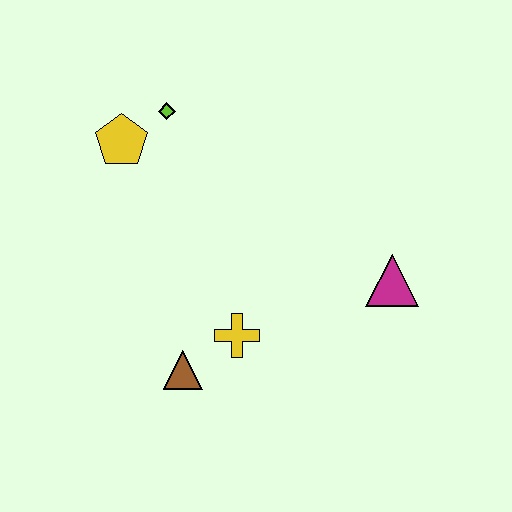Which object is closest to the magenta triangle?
The yellow cross is closest to the magenta triangle.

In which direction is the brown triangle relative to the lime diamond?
The brown triangle is below the lime diamond.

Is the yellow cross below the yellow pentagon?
Yes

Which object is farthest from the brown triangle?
The lime diamond is farthest from the brown triangle.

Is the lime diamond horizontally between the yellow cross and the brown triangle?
No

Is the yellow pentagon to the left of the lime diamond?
Yes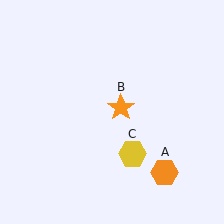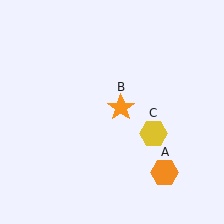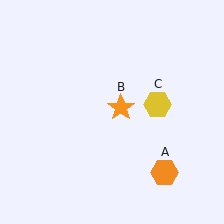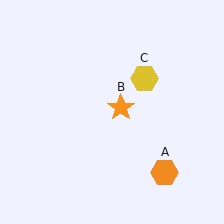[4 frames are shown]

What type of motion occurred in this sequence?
The yellow hexagon (object C) rotated counterclockwise around the center of the scene.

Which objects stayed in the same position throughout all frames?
Orange hexagon (object A) and orange star (object B) remained stationary.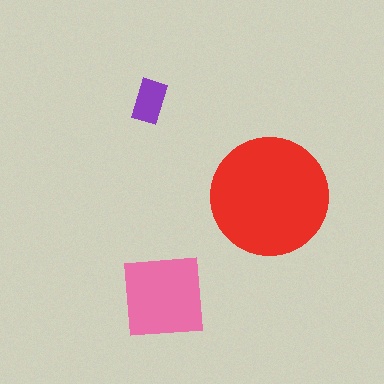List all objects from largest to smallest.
The red circle, the pink square, the purple rectangle.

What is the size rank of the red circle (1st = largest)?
1st.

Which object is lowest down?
The pink square is bottommost.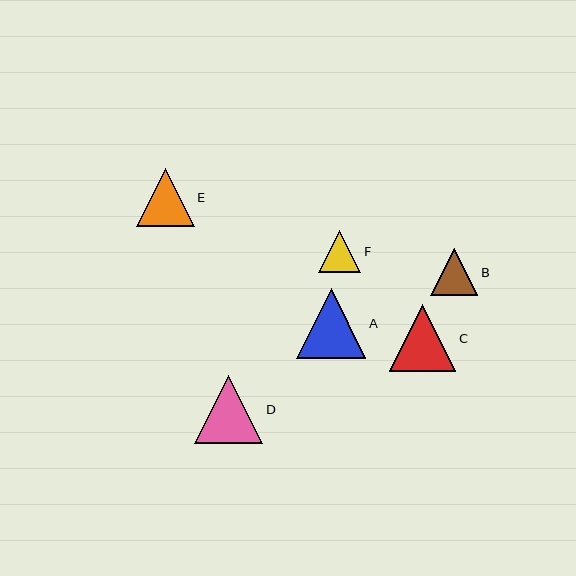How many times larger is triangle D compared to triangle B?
Triangle D is approximately 1.5 times the size of triangle B.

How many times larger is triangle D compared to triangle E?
Triangle D is approximately 1.2 times the size of triangle E.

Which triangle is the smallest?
Triangle F is the smallest with a size of approximately 42 pixels.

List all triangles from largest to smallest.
From largest to smallest: A, D, C, E, B, F.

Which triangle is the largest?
Triangle A is the largest with a size of approximately 70 pixels.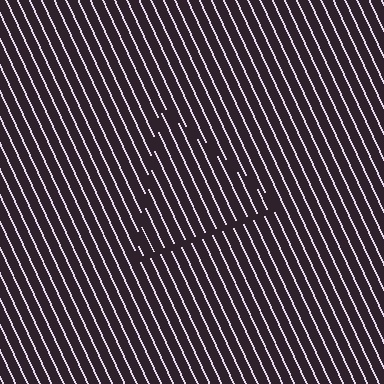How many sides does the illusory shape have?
3 sides — the line-ends trace a triangle.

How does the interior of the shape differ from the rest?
The interior of the shape contains the same grating, shifted by half a period — the contour is defined by the phase discontinuity where line-ends from the inner and outer gratings abut.